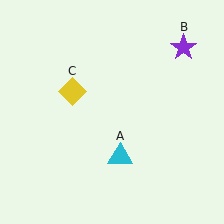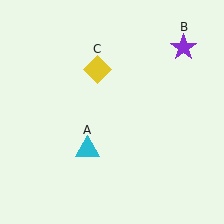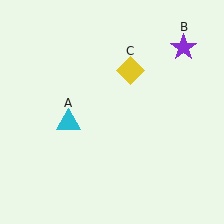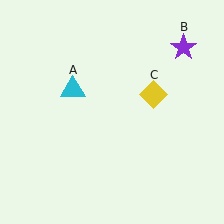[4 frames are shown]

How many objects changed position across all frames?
2 objects changed position: cyan triangle (object A), yellow diamond (object C).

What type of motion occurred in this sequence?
The cyan triangle (object A), yellow diamond (object C) rotated clockwise around the center of the scene.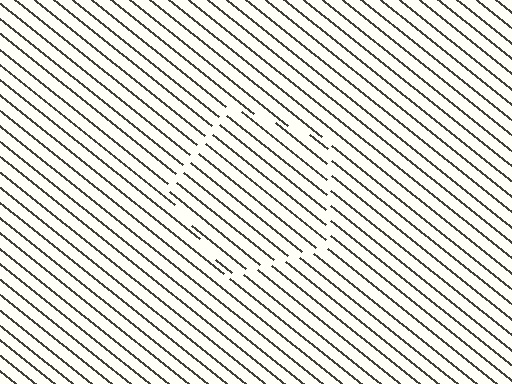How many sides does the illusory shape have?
5 sides — the line-ends trace a pentagon.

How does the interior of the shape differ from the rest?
The interior of the shape contains the same grating, shifted by half a period — the contour is defined by the phase discontinuity where line-ends from the inner and outer gratings abut.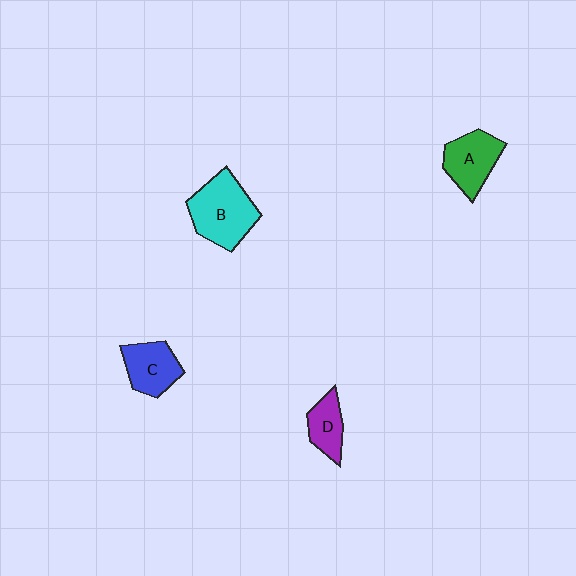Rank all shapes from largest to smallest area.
From largest to smallest: B (cyan), A (green), C (blue), D (purple).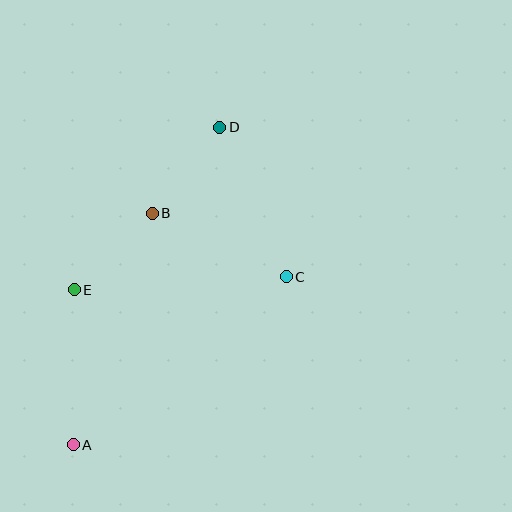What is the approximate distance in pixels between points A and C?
The distance between A and C is approximately 271 pixels.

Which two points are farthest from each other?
Points A and D are farthest from each other.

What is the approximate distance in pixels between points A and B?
The distance between A and B is approximately 245 pixels.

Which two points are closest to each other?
Points B and E are closest to each other.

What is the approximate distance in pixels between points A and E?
The distance between A and E is approximately 155 pixels.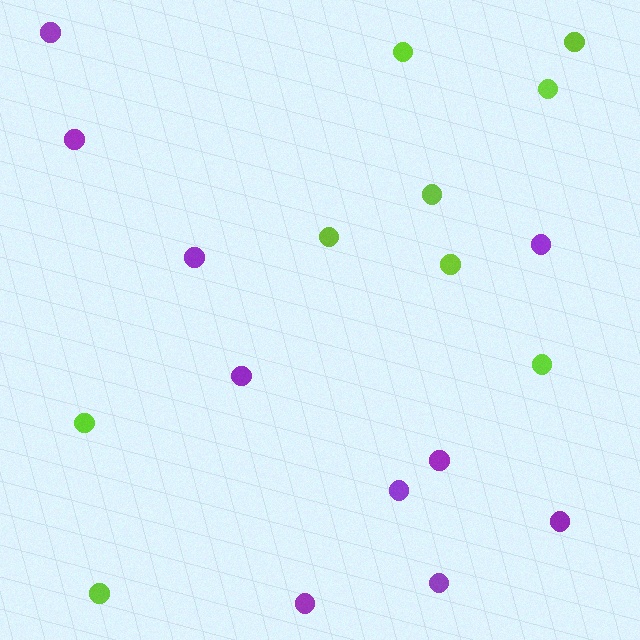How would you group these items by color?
There are 2 groups: one group of lime circles (9) and one group of purple circles (10).